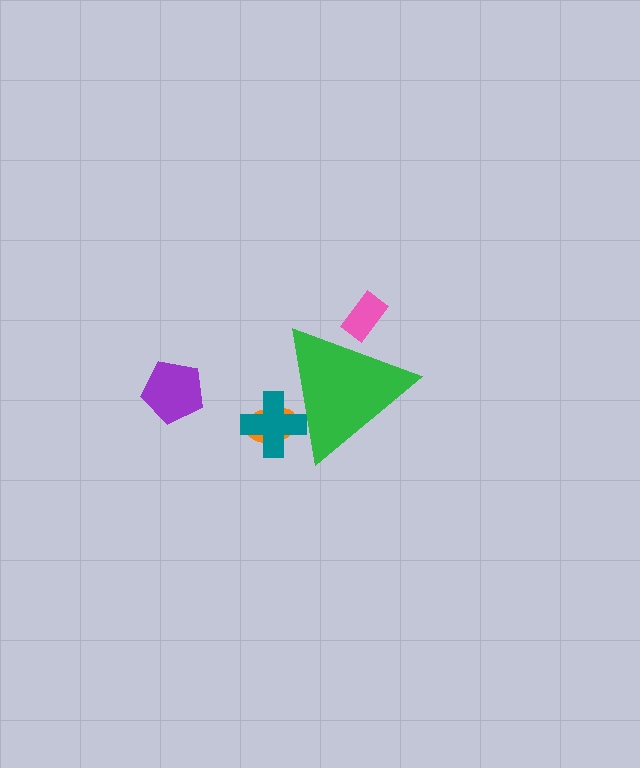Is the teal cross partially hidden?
Yes, the teal cross is partially hidden behind the green triangle.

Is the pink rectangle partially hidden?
Yes, the pink rectangle is partially hidden behind the green triangle.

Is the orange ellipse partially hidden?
Yes, the orange ellipse is partially hidden behind the green triangle.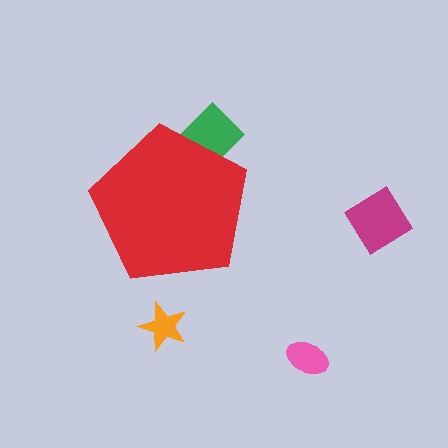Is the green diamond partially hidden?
Yes, the green diamond is partially hidden behind the red pentagon.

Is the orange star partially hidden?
No, the orange star is fully visible.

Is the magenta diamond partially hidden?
No, the magenta diamond is fully visible.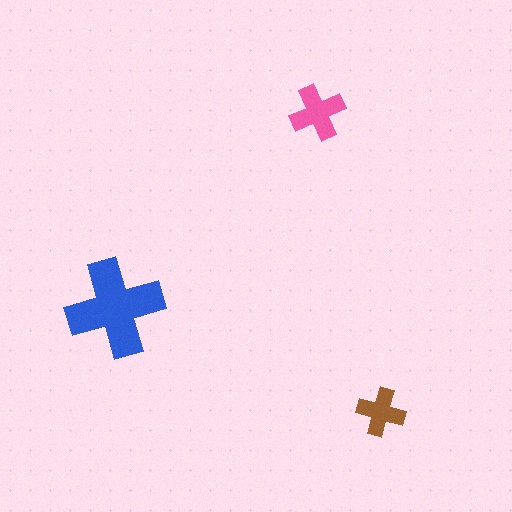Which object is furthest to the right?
The brown cross is rightmost.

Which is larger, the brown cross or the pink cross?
The pink one.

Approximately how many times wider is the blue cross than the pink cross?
About 2 times wider.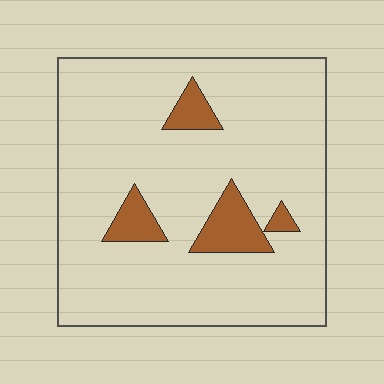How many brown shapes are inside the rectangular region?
4.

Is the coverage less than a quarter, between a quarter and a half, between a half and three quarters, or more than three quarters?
Less than a quarter.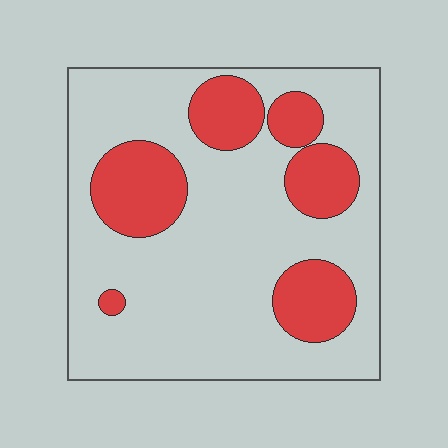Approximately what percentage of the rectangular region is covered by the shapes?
Approximately 25%.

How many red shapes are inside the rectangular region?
6.